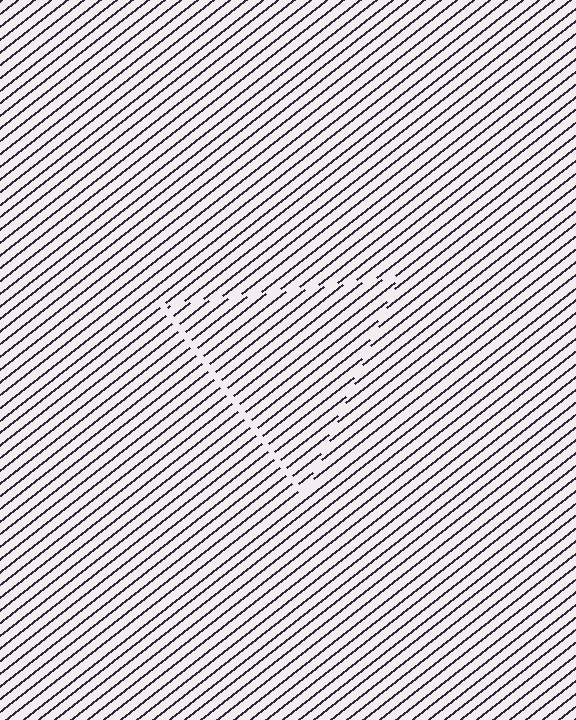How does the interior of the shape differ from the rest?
The interior of the shape contains the same grating, shifted by half a period — the contour is defined by the phase discontinuity where line-ends from the inner and outer gratings abut.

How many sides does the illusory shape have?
3 sides — the line-ends trace a triangle.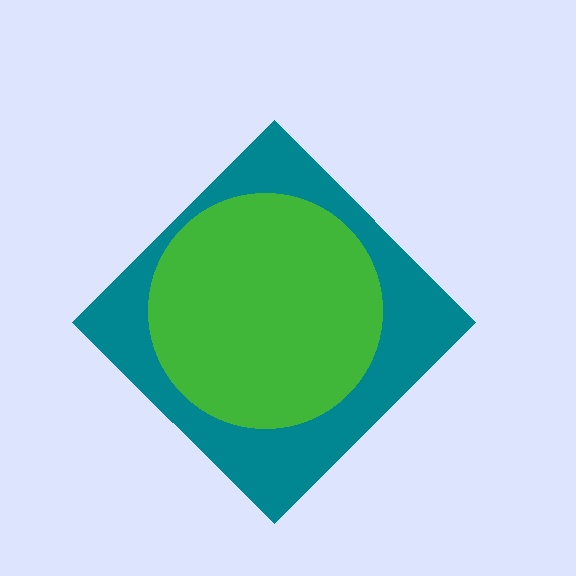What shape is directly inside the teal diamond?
The green circle.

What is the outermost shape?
The teal diamond.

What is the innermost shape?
The green circle.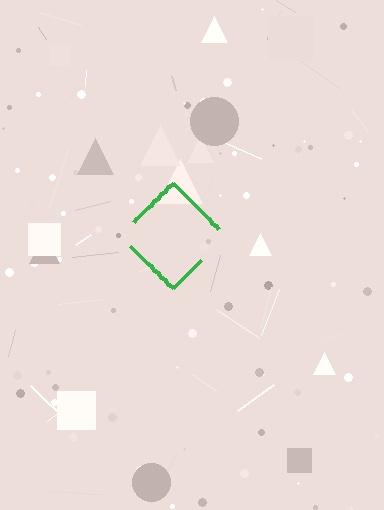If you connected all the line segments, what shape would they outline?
They would outline a diamond.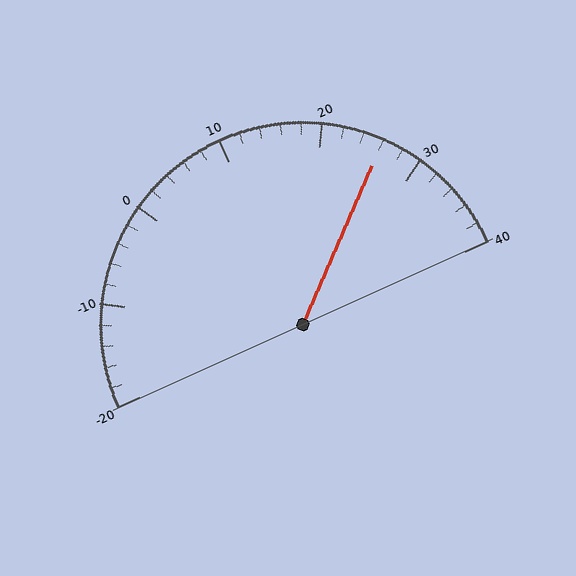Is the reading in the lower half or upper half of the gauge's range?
The reading is in the upper half of the range (-20 to 40).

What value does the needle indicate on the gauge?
The needle indicates approximately 26.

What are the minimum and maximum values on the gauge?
The gauge ranges from -20 to 40.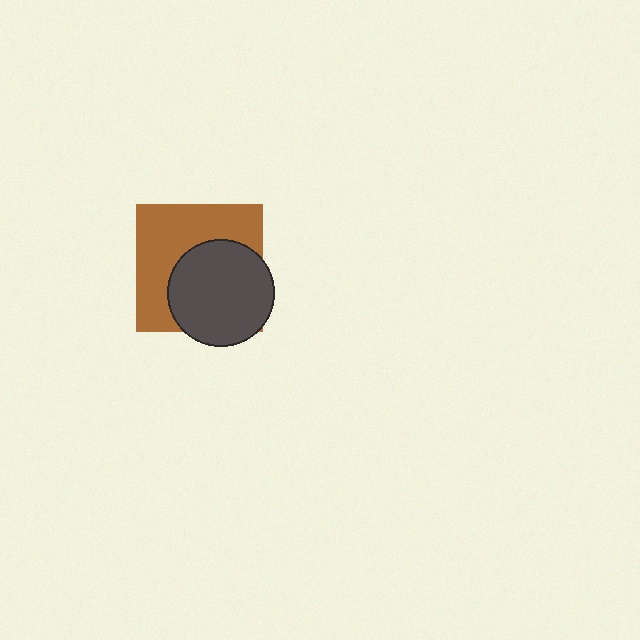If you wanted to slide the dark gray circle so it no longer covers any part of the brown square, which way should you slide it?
Slide it toward the lower-right — that is the most direct way to separate the two shapes.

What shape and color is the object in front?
The object in front is a dark gray circle.